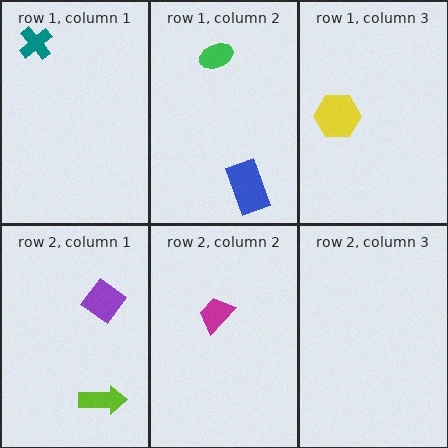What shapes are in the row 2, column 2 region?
The magenta trapezoid.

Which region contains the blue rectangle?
The row 1, column 2 region.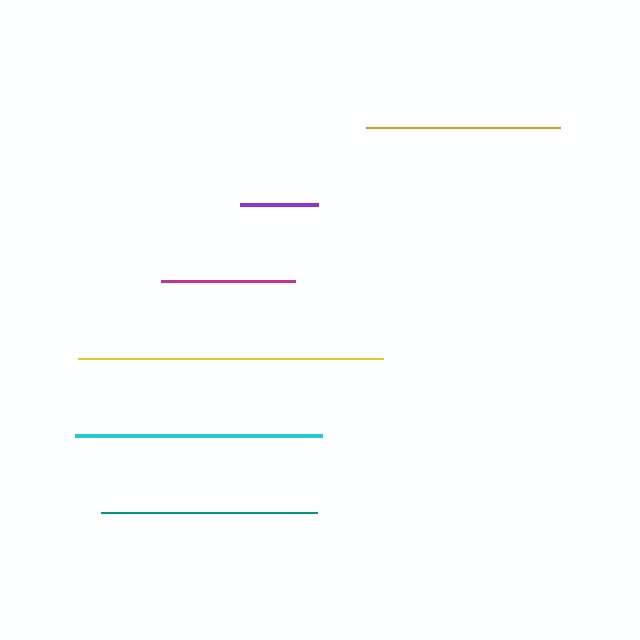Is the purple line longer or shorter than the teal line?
The teal line is longer than the purple line.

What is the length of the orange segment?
The orange segment is approximately 194 pixels long.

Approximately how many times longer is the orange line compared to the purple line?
The orange line is approximately 2.5 times the length of the purple line.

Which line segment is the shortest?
The purple line is the shortest at approximately 79 pixels.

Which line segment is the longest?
The yellow line is the longest at approximately 305 pixels.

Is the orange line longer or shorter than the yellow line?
The yellow line is longer than the orange line.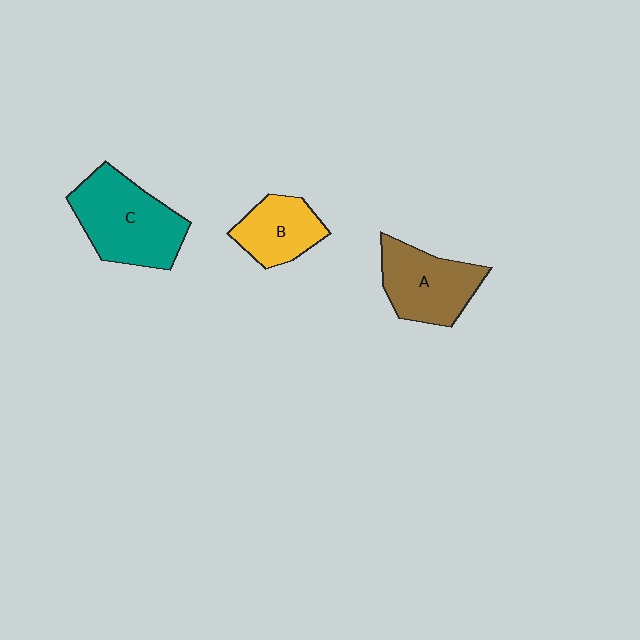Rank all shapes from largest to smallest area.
From largest to smallest: C (teal), A (brown), B (yellow).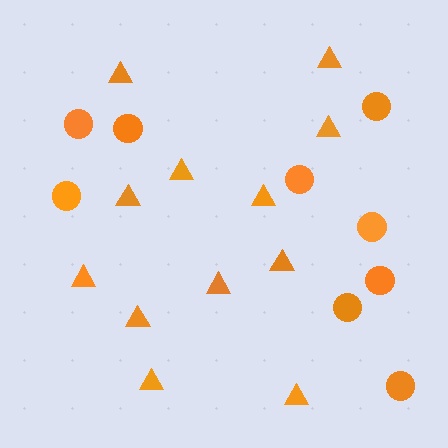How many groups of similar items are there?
There are 2 groups: one group of triangles (12) and one group of circles (9).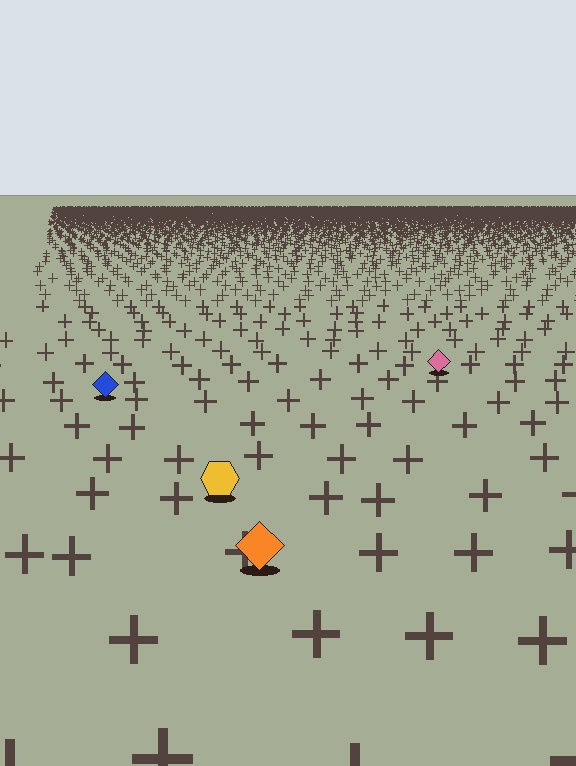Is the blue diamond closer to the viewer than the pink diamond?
Yes. The blue diamond is closer — you can tell from the texture gradient: the ground texture is coarser near it.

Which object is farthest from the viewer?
The pink diamond is farthest from the viewer. It appears smaller and the ground texture around it is denser.